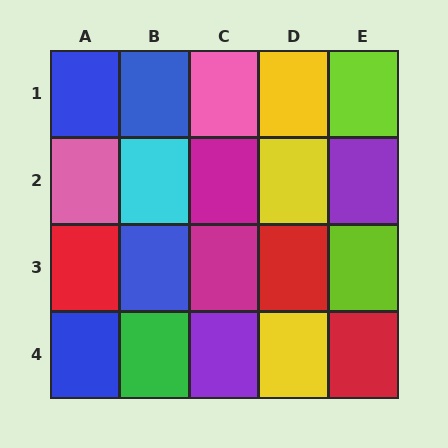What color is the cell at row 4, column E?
Red.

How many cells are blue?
4 cells are blue.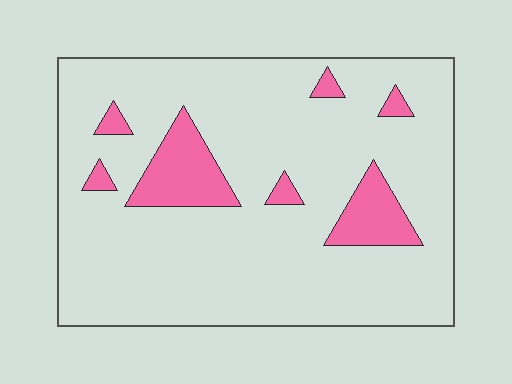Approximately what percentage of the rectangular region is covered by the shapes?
Approximately 15%.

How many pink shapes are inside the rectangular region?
7.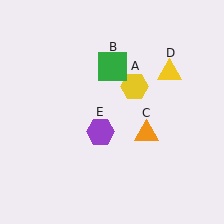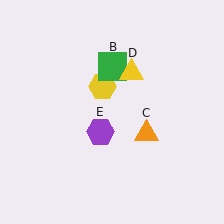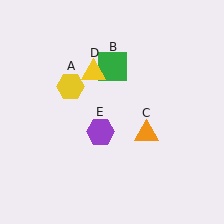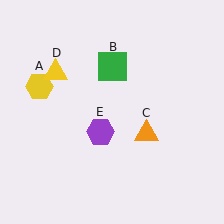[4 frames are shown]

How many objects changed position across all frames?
2 objects changed position: yellow hexagon (object A), yellow triangle (object D).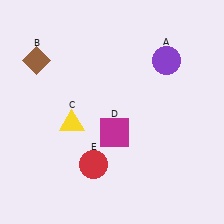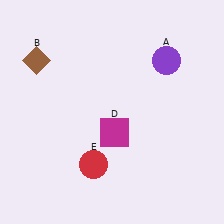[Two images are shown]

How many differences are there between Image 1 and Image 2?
There is 1 difference between the two images.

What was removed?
The yellow triangle (C) was removed in Image 2.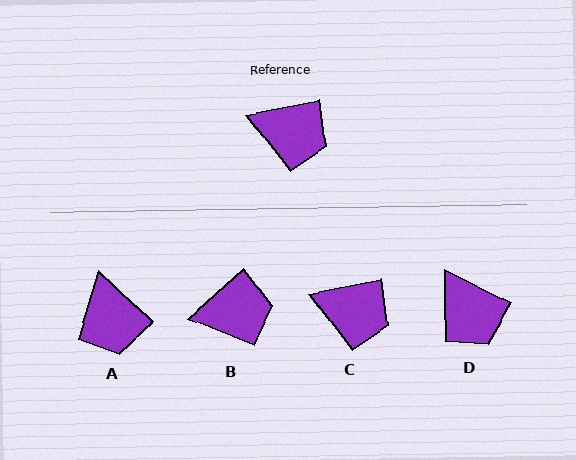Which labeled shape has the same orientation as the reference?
C.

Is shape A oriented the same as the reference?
No, it is off by about 54 degrees.